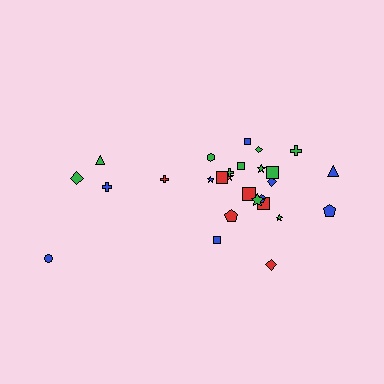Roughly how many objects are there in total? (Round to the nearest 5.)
Roughly 25 objects in total.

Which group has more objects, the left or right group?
The right group.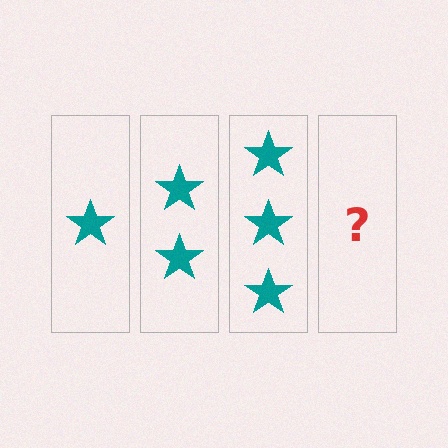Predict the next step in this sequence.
The next step is 4 stars.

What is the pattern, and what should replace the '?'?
The pattern is that each step adds one more star. The '?' should be 4 stars.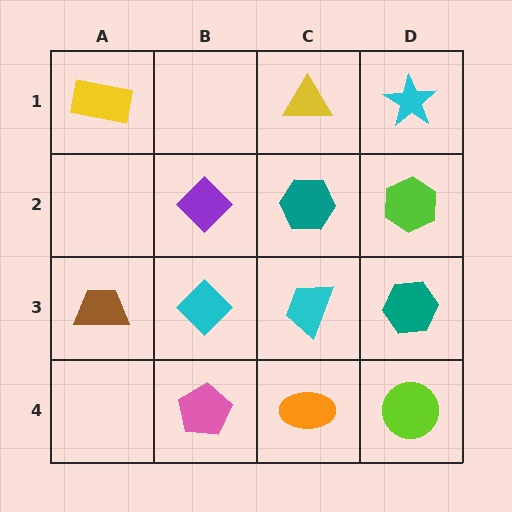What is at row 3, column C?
A cyan trapezoid.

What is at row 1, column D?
A cyan star.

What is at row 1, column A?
A yellow rectangle.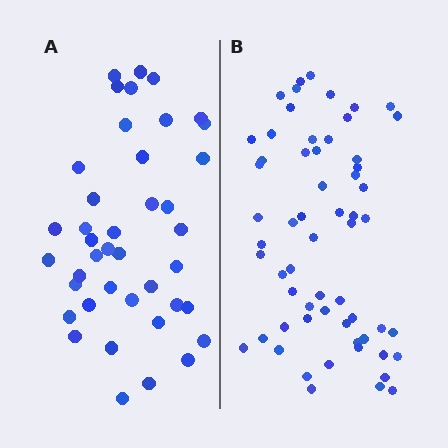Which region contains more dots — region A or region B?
Region B (the right region) has more dots.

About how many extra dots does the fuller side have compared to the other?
Region B has approximately 20 more dots than region A.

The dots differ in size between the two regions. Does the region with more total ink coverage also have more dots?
No. Region A has more total ink coverage because its dots are larger, but region B actually contains more individual dots. Total area can be misleading — the number of items is what matters here.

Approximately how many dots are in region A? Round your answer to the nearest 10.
About 40 dots. (The exact count is 41, which rounds to 40.)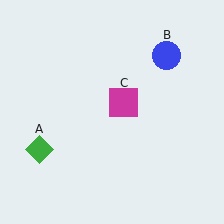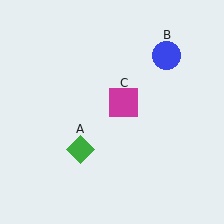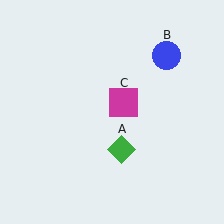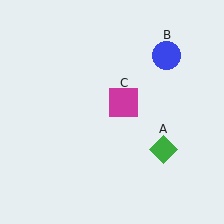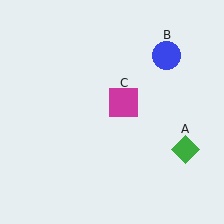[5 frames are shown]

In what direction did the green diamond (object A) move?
The green diamond (object A) moved right.